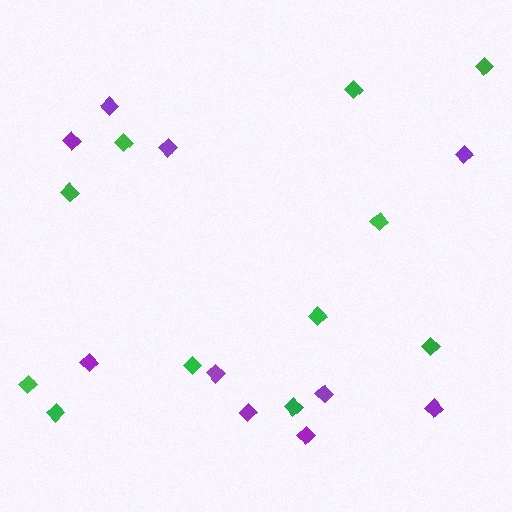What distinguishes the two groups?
There are 2 groups: one group of green diamonds (11) and one group of purple diamonds (10).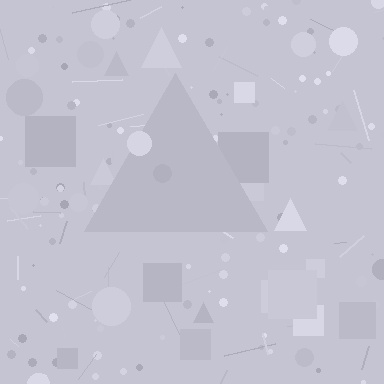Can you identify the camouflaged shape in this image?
The camouflaged shape is a triangle.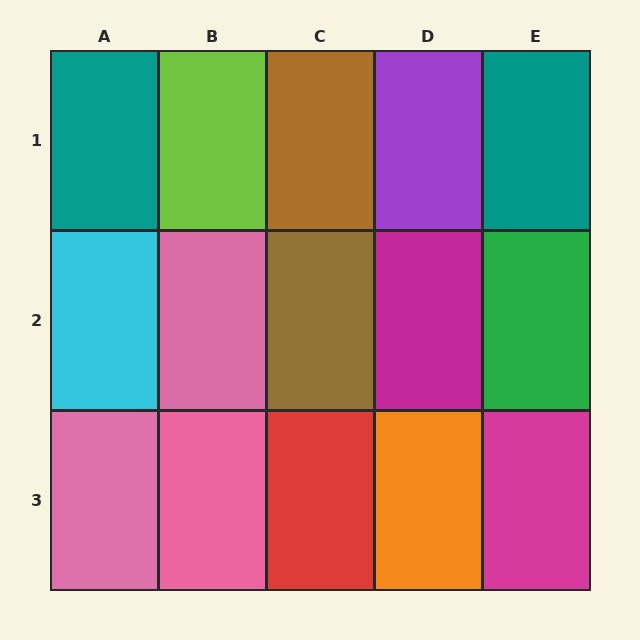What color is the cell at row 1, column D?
Purple.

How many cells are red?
1 cell is red.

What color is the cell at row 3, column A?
Pink.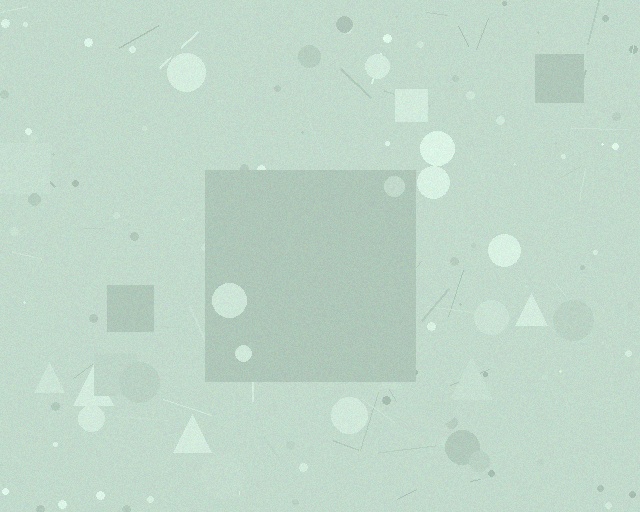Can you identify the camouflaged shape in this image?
The camouflaged shape is a square.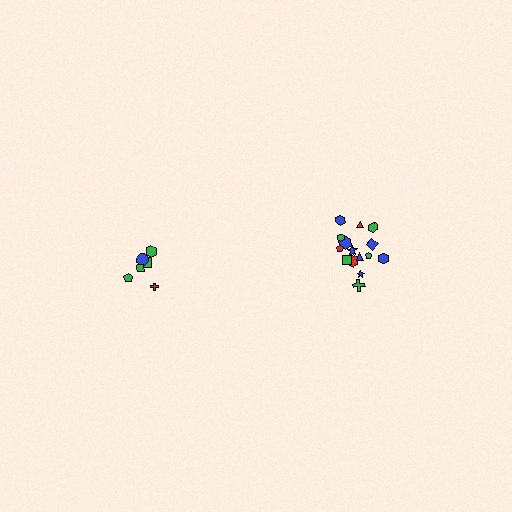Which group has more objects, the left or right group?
The right group.